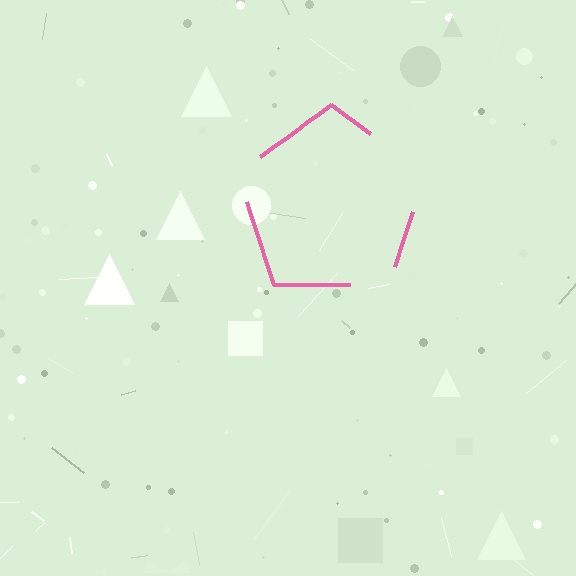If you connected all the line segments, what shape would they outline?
They would outline a pentagon.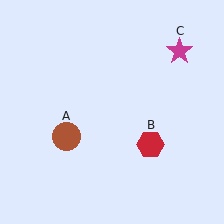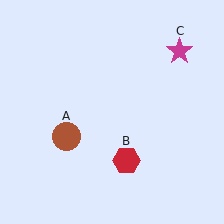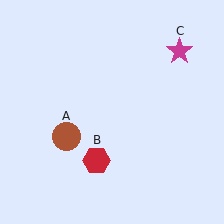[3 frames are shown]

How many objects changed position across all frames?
1 object changed position: red hexagon (object B).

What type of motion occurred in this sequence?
The red hexagon (object B) rotated clockwise around the center of the scene.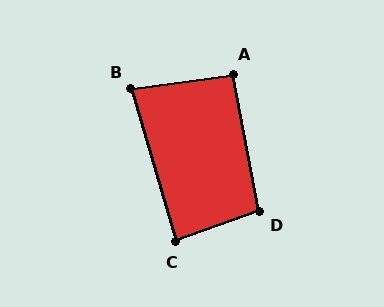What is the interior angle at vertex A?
Approximately 93 degrees (approximately right).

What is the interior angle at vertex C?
Approximately 87 degrees (approximately right).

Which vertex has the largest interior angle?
D, at approximately 99 degrees.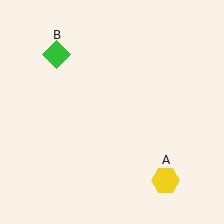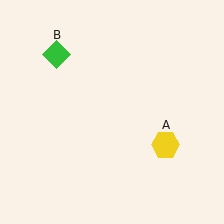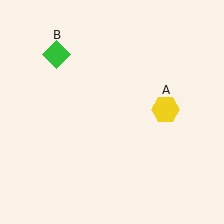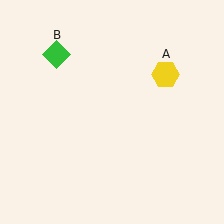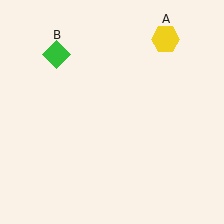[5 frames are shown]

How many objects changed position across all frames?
1 object changed position: yellow hexagon (object A).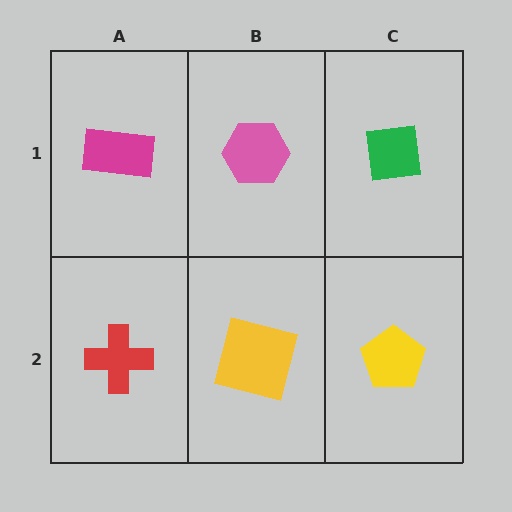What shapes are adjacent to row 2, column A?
A magenta rectangle (row 1, column A), a yellow square (row 2, column B).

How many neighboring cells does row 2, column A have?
2.